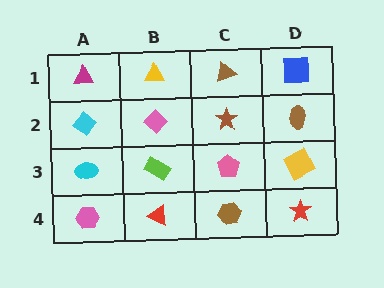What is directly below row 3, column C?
A brown hexagon.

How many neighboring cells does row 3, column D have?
3.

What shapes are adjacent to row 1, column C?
A brown star (row 2, column C), a yellow triangle (row 1, column B), a blue square (row 1, column D).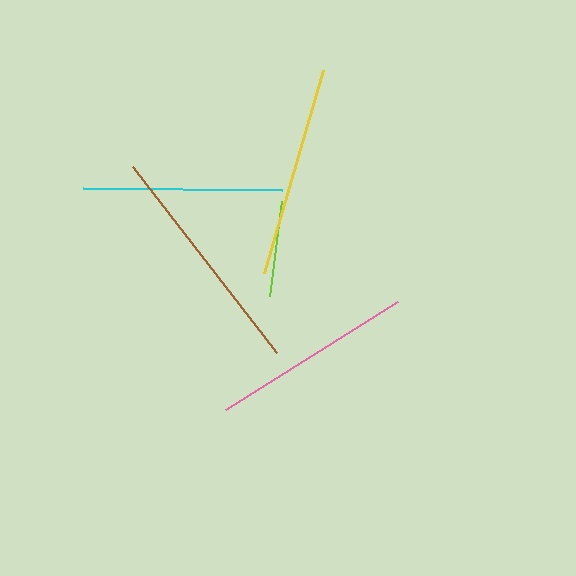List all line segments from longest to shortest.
From longest to shortest: brown, yellow, pink, cyan, lime.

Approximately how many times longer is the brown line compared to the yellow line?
The brown line is approximately 1.1 times the length of the yellow line.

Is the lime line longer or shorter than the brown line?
The brown line is longer than the lime line.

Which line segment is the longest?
The brown line is the longest at approximately 235 pixels.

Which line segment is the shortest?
The lime line is the shortest at approximately 96 pixels.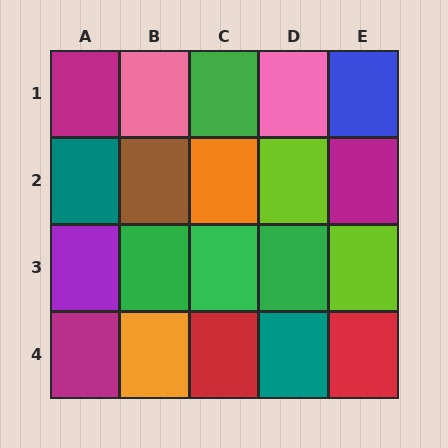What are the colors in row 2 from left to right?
Teal, brown, orange, lime, magenta.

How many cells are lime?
2 cells are lime.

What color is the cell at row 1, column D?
Pink.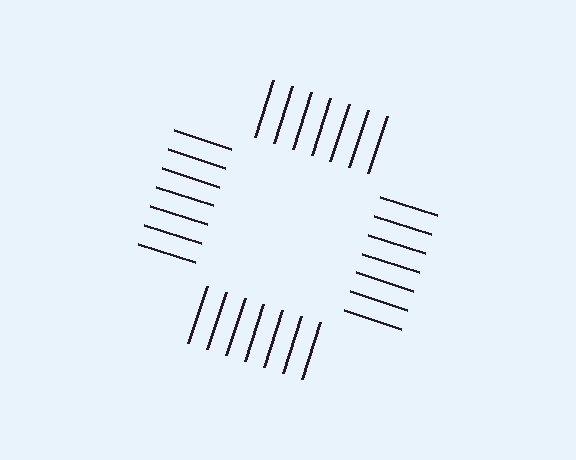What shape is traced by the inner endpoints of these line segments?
An illusory square — the line segments terminate on its edges but no continuous stroke is drawn.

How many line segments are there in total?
28 — 7 along each of the 4 edges.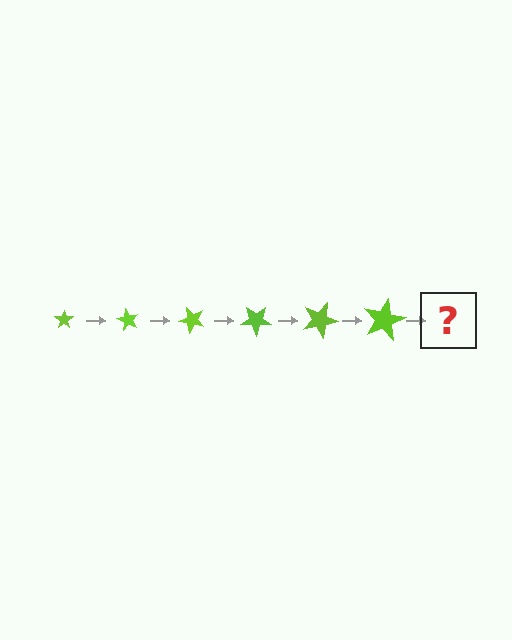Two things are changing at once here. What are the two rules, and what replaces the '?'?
The two rules are that the star grows larger each step and it rotates 60 degrees each step. The '?' should be a star, larger than the previous one and rotated 360 degrees from the start.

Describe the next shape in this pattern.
It should be a star, larger than the previous one and rotated 360 degrees from the start.